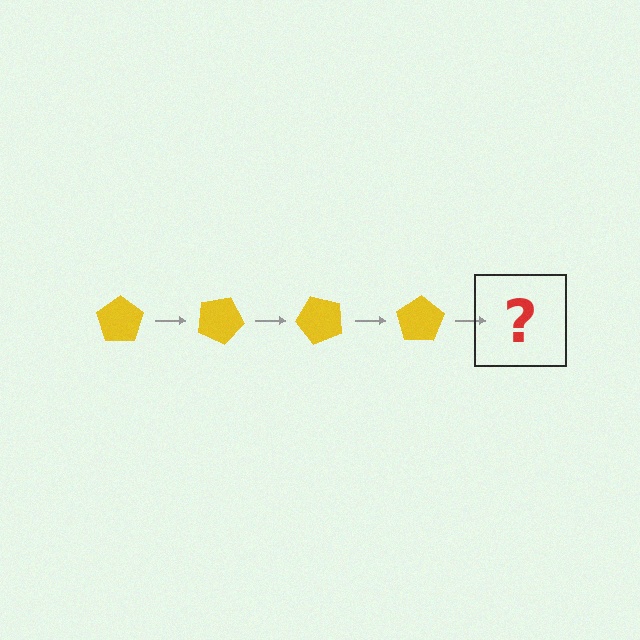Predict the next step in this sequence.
The next step is a yellow pentagon rotated 100 degrees.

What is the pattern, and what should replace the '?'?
The pattern is that the pentagon rotates 25 degrees each step. The '?' should be a yellow pentagon rotated 100 degrees.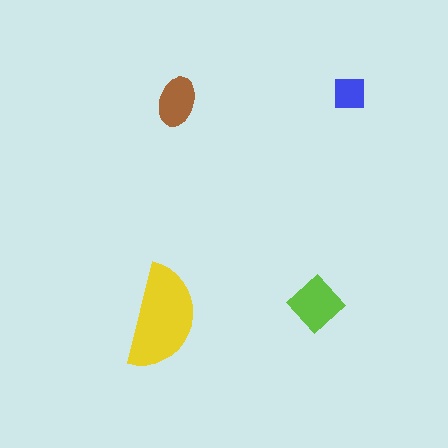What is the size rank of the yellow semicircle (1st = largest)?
1st.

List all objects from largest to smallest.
The yellow semicircle, the lime diamond, the brown ellipse, the blue square.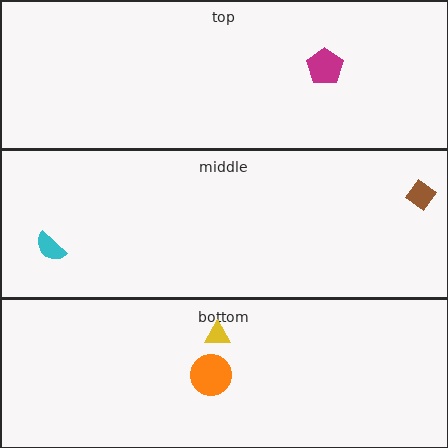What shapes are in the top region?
The magenta pentagon.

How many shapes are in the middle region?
2.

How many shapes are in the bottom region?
2.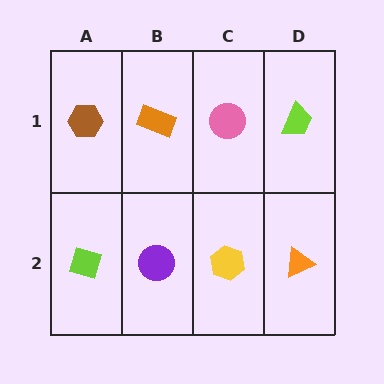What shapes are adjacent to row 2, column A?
A brown hexagon (row 1, column A), a purple circle (row 2, column B).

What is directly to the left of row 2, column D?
A yellow hexagon.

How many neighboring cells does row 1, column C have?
3.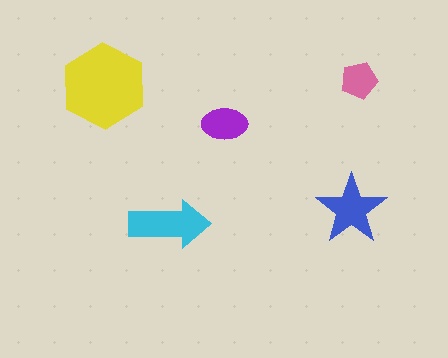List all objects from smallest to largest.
The pink pentagon, the purple ellipse, the blue star, the cyan arrow, the yellow hexagon.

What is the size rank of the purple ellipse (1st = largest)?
4th.